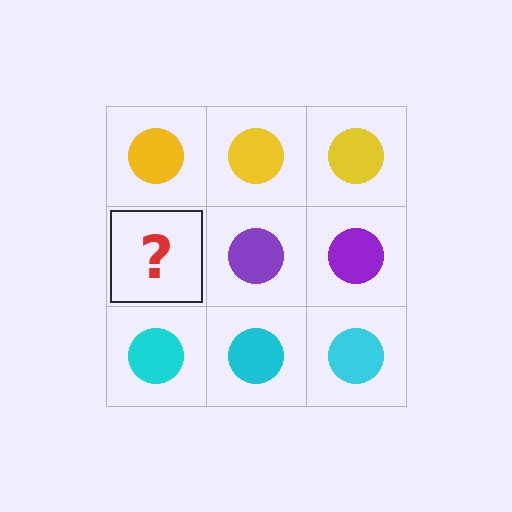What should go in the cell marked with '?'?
The missing cell should contain a purple circle.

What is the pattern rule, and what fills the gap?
The rule is that each row has a consistent color. The gap should be filled with a purple circle.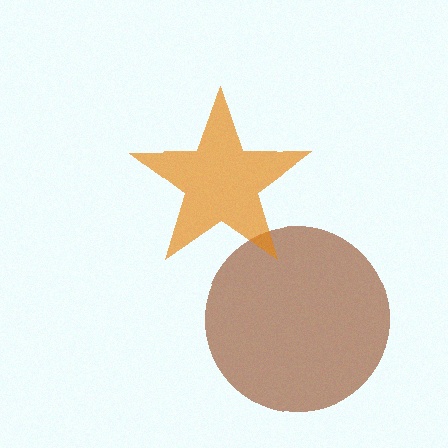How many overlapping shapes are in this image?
There are 2 overlapping shapes in the image.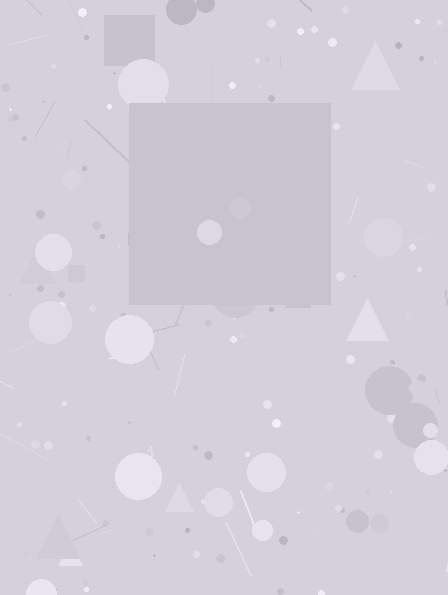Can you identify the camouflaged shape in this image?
The camouflaged shape is a square.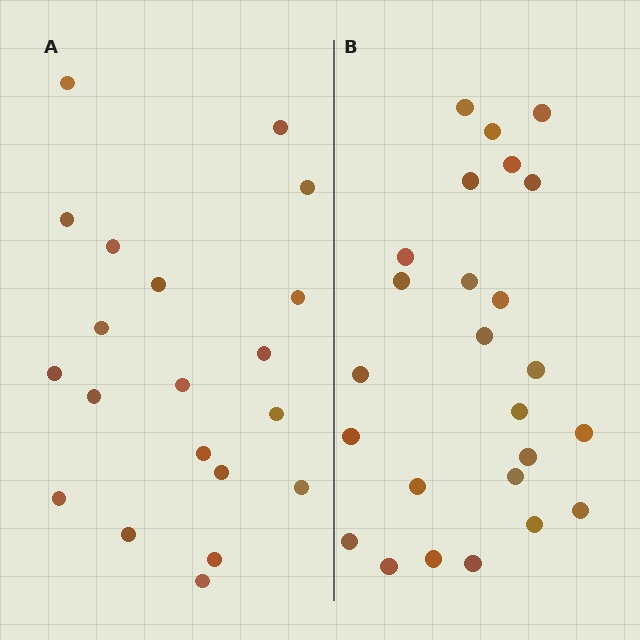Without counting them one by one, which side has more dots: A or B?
Region B (the right region) has more dots.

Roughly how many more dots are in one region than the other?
Region B has about 5 more dots than region A.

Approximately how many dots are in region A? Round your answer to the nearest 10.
About 20 dots.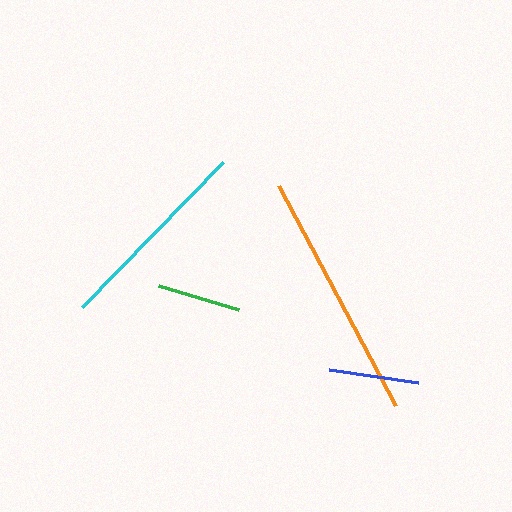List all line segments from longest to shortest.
From longest to shortest: orange, cyan, blue, green.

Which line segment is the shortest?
The green line is the shortest at approximately 83 pixels.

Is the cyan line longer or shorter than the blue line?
The cyan line is longer than the blue line.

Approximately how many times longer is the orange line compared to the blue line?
The orange line is approximately 2.8 times the length of the blue line.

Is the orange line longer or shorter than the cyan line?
The orange line is longer than the cyan line.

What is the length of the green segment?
The green segment is approximately 83 pixels long.